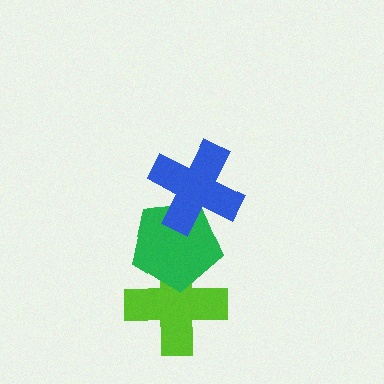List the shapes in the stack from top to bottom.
From top to bottom: the blue cross, the green pentagon, the lime cross.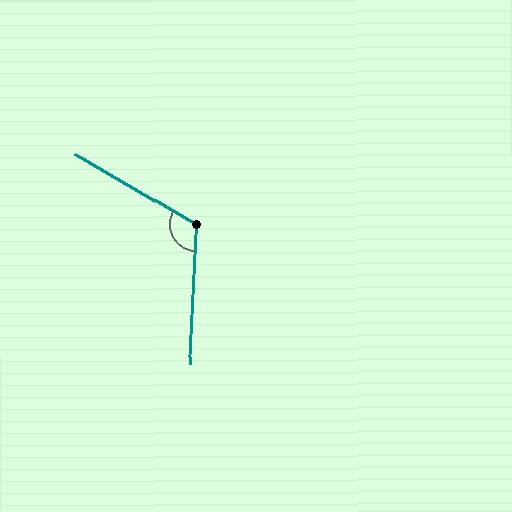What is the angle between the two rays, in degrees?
Approximately 117 degrees.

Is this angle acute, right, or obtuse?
It is obtuse.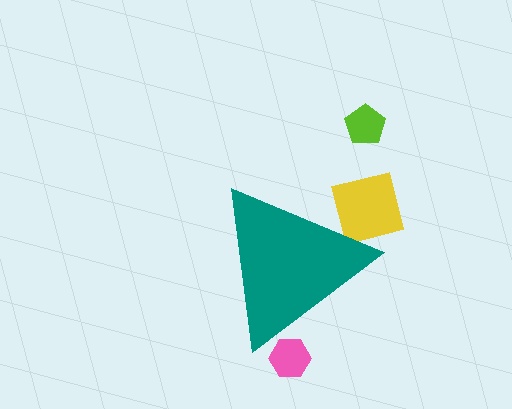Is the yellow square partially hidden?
Yes, the yellow square is partially hidden behind the teal triangle.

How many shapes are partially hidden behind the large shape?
2 shapes are partially hidden.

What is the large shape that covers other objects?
A teal triangle.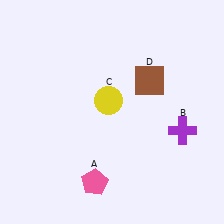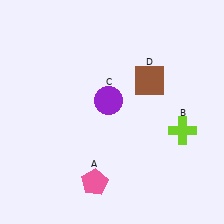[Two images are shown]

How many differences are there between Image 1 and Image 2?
There are 2 differences between the two images.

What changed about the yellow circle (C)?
In Image 1, C is yellow. In Image 2, it changed to purple.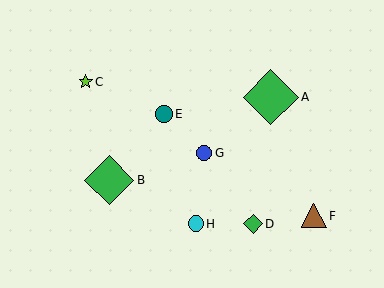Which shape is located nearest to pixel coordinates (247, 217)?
The green diamond (labeled D) at (253, 224) is nearest to that location.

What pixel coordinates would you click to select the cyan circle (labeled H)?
Click at (196, 224) to select the cyan circle H.